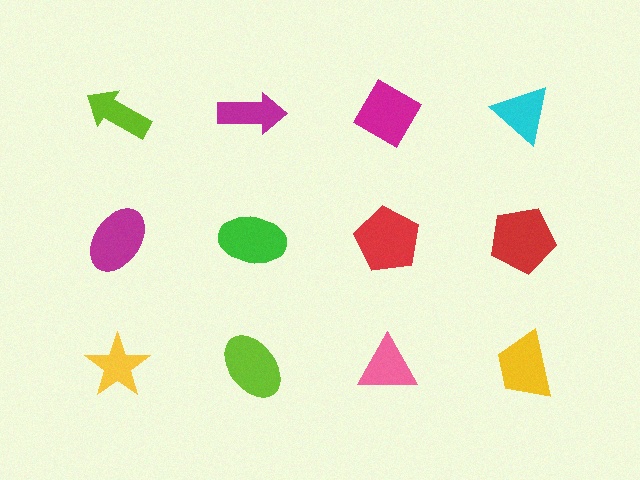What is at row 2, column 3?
A red pentagon.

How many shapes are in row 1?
4 shapes.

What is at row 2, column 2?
A green ellipse.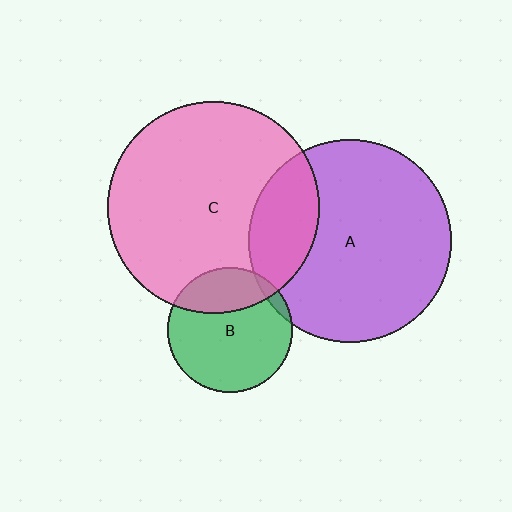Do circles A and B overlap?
Yes.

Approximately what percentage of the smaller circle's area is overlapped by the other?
Approximately 5%.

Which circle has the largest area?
Circle C (pink).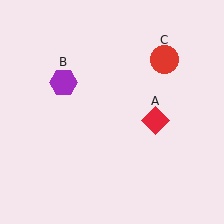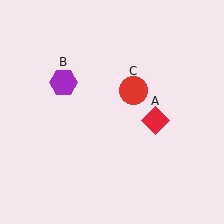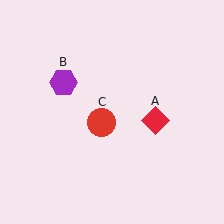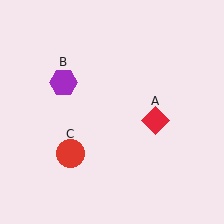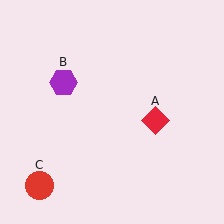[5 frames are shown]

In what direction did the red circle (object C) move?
The red circle (object C) moved down and to the left.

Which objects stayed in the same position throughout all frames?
Red diamond (object A) and purple hexagon (object B) remained stationary.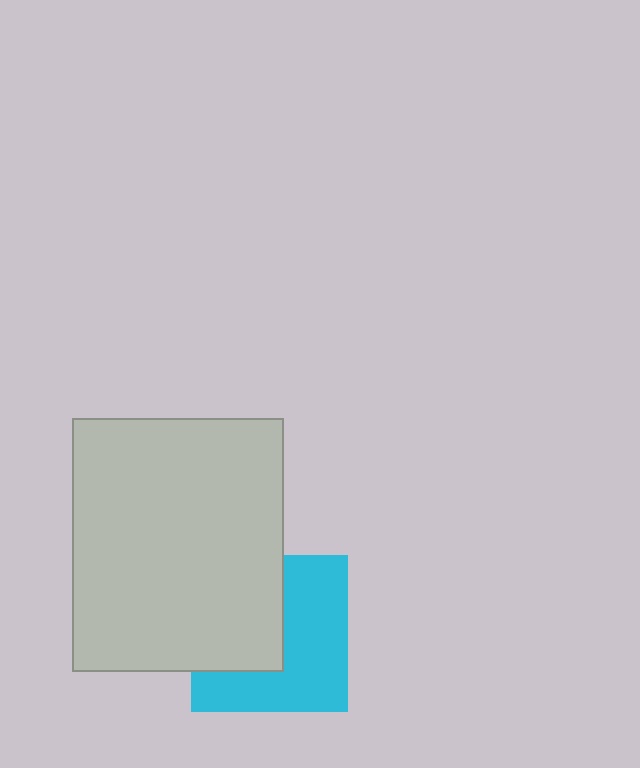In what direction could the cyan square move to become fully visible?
The cyan square could move right. That would shift it out from behind the light gray rectangle entirely.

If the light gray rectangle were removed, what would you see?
You would see the complete cyan square.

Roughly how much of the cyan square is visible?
About half of it is visible (roughly 56%).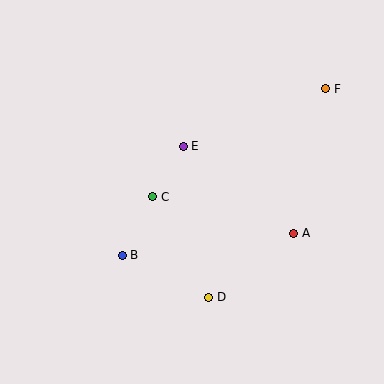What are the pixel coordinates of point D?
Point D is at (209, 297).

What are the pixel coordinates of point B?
Point B is at (122, 255).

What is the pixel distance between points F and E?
The distance between F and E is 154 pixels.